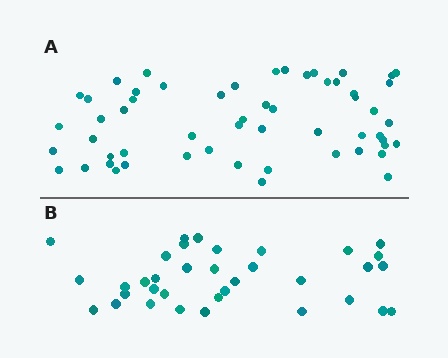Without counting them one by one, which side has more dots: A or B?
Region A (the top region) has more dots.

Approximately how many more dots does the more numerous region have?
Region A has approximately 20 more dots than region B.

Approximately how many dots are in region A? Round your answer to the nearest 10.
About 60 dots. (The exact count is 56, which rounds to 60.)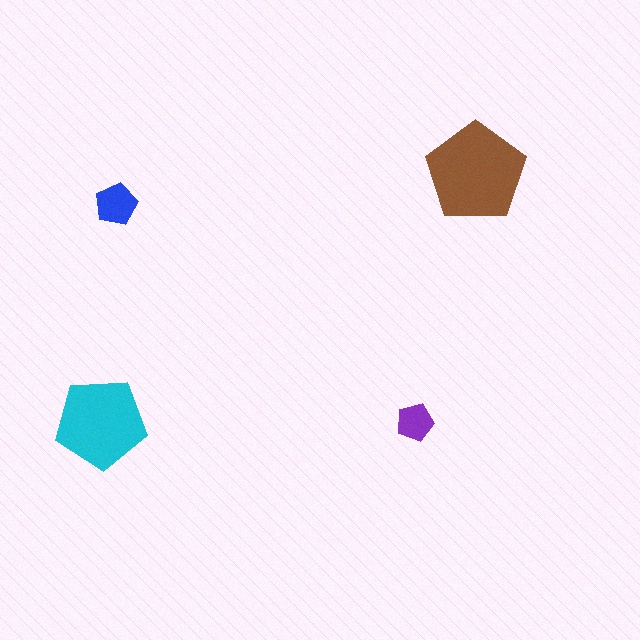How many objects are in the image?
There are 4 objects in the image.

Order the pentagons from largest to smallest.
the brown one, the cyan one, the blue one, the purple one.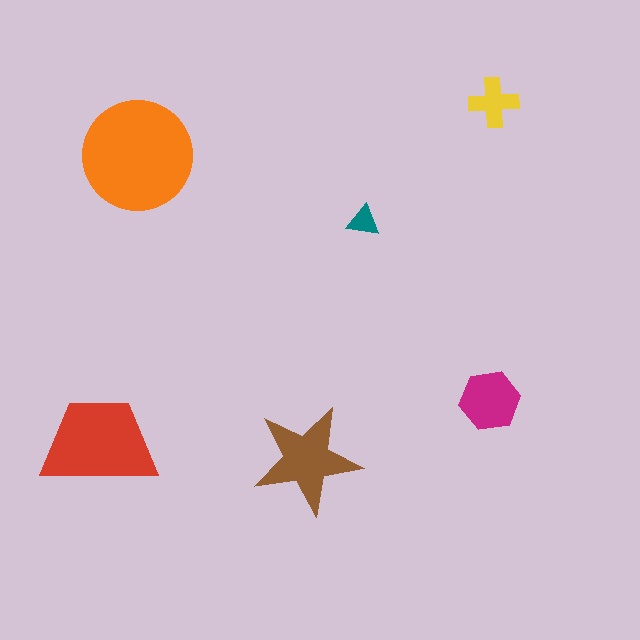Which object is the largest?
The orange circle.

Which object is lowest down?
The brown star is bottommost.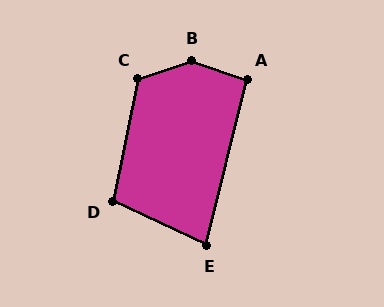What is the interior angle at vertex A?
Approximately 94 degrees (approximately right).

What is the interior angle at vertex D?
Approximately 104 degrees (obtuse).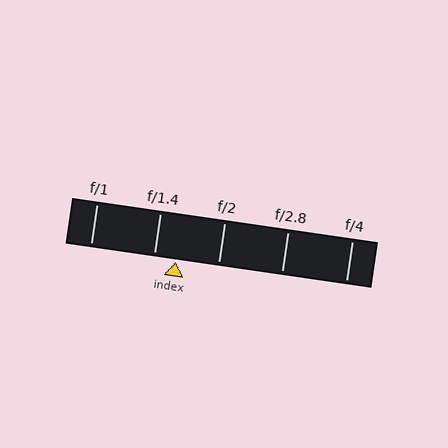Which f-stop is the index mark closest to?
The index mark is closest to f/1.4.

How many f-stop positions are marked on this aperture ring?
There are 5 f-stop positions marked.